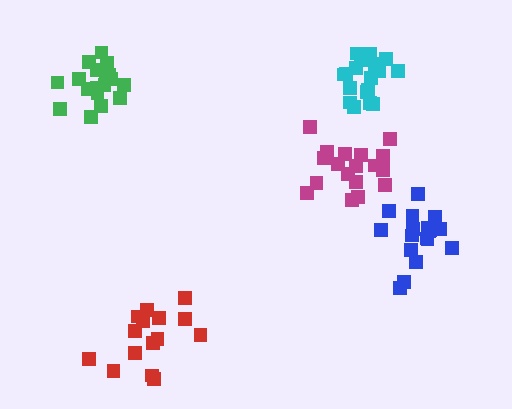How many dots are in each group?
Group 1: 18 dots, Group 2: 18 dots, Group 3: 15 dots, Group 4: 19 dots, Group 5: 18 dots (88 total).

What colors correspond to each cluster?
The clusters are colored: blue, magenta, red, green, cyan.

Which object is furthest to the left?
The green cluster is leftmost.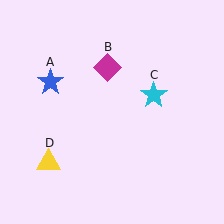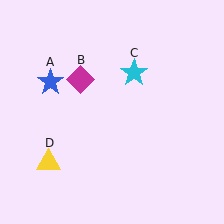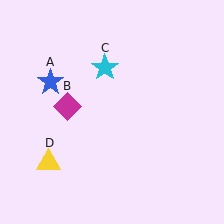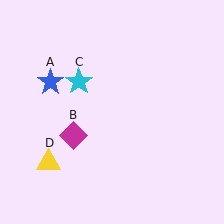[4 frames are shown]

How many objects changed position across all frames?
2 objects changed position: magenta diamond (object B), cyan star (object C).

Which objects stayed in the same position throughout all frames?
Blue star (object A) and yellow triangle (object D) remained stationary.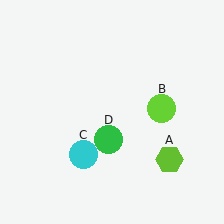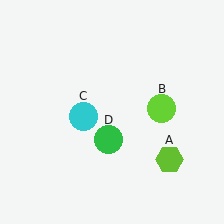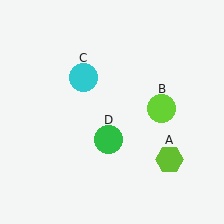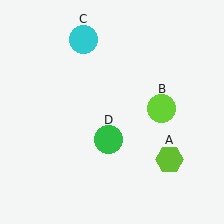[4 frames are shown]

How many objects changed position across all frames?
1 object changed position: cyan circle (object C).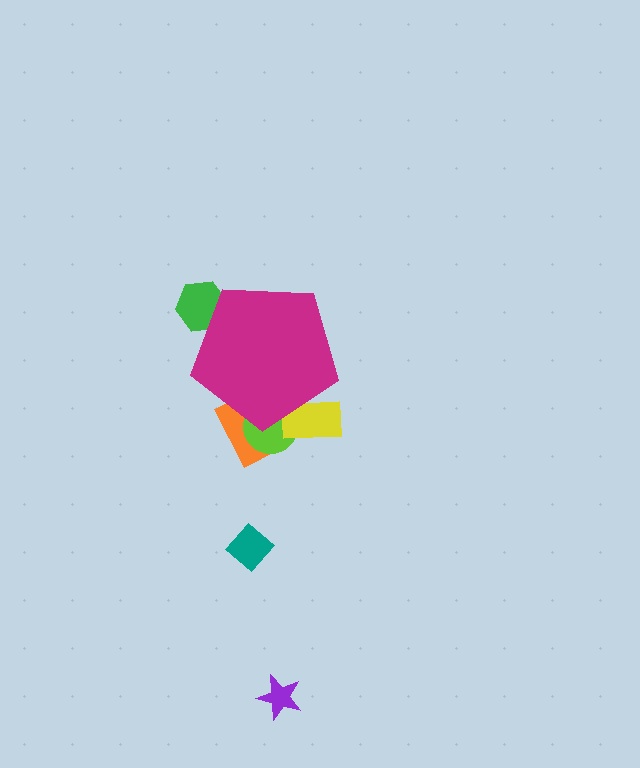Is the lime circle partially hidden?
Yes, the lime circle is partially hidden behind the magenta pentagon.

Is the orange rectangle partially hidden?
Yes, the orange rectangle is partially hidden behind the magenta pentagon.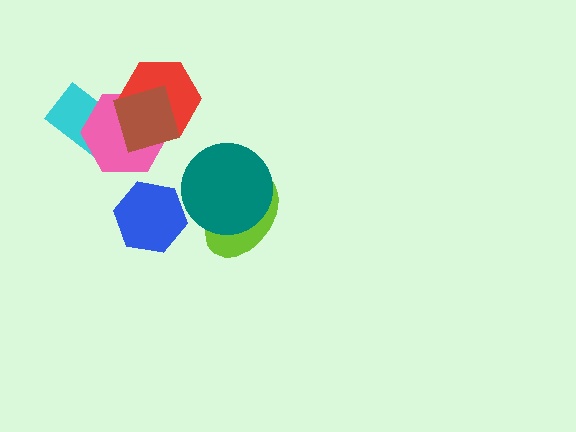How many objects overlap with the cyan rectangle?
2 objects overlap with the cyan rectangle.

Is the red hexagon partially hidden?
Yes, it is partially covered by another shape.